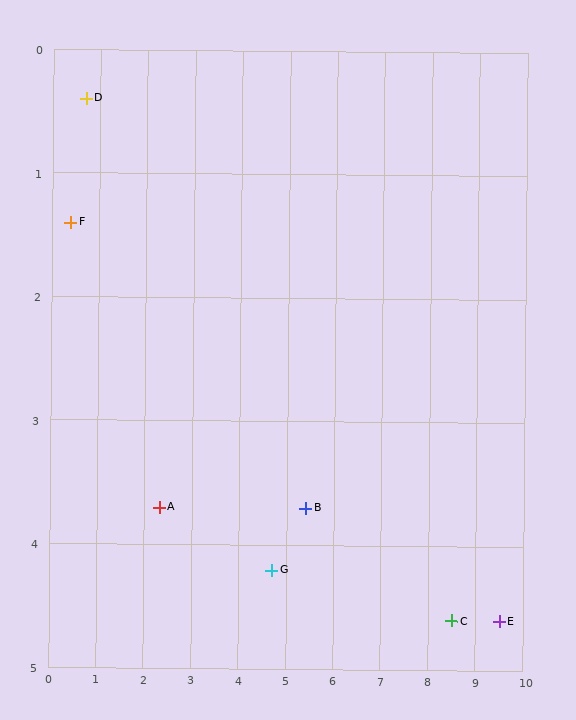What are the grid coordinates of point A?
Point A is at approximately (2.3, 3.7).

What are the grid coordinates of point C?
Point C is at approximately (8.5, 4.6).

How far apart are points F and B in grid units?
Points F and B are about 5.5 grid units apart.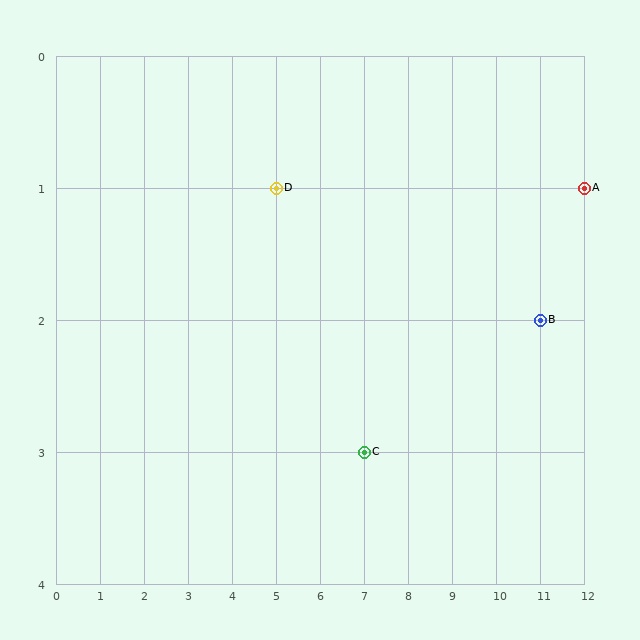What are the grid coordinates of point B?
Point B is at grid coordinates (11, 2).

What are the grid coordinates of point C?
Point C is at grid coordinates (7, 3).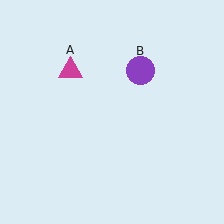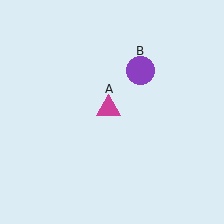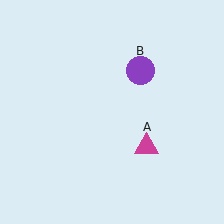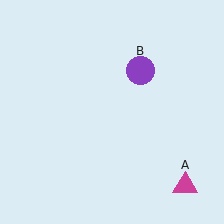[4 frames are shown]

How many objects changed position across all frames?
1 object changed position: magenta triangle (object A).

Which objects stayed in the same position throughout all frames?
Purple circle (object B) remained stationary.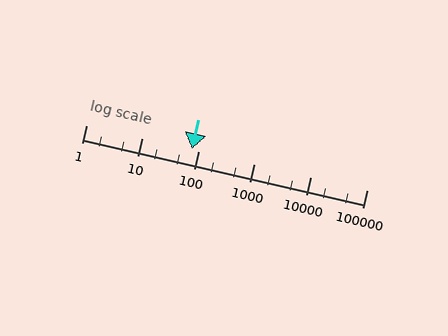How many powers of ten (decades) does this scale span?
The scale spans 5 decades, from 1 to 100000.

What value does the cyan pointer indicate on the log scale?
The pointer indicates approximately 75.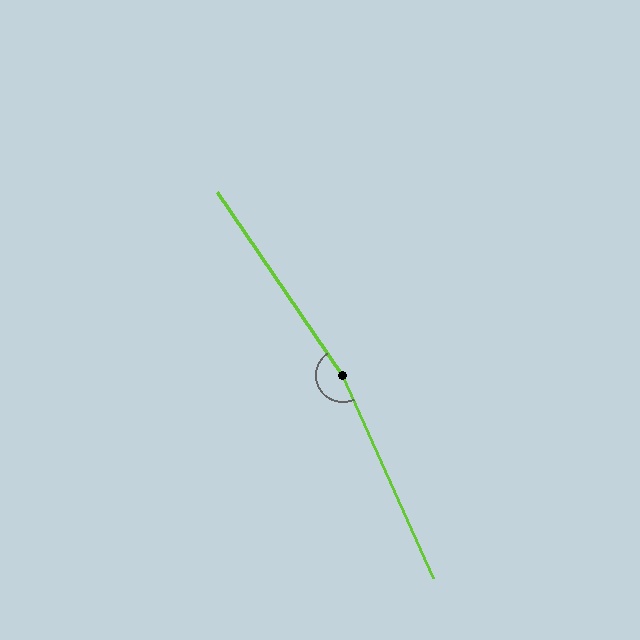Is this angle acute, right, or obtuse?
It is obtuse.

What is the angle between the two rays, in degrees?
Approximately 170 degrees.